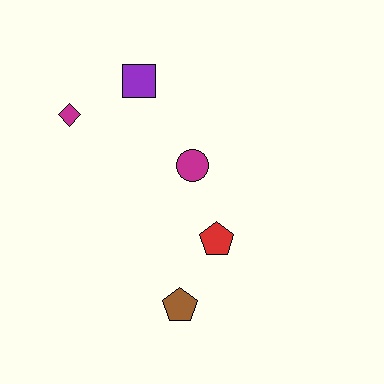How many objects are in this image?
There are 5 objects.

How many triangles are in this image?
There are no triangles.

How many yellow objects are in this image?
There are no yellow objects.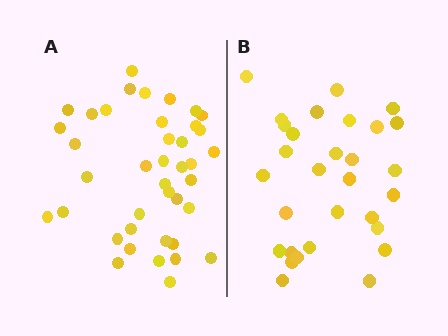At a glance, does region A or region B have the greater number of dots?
Region A (the left region) has more dots.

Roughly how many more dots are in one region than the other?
Region A has roughly 10 or so more dots than region B.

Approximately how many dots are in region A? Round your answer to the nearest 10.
About 40 dots.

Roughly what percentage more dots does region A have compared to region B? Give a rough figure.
About 35% more.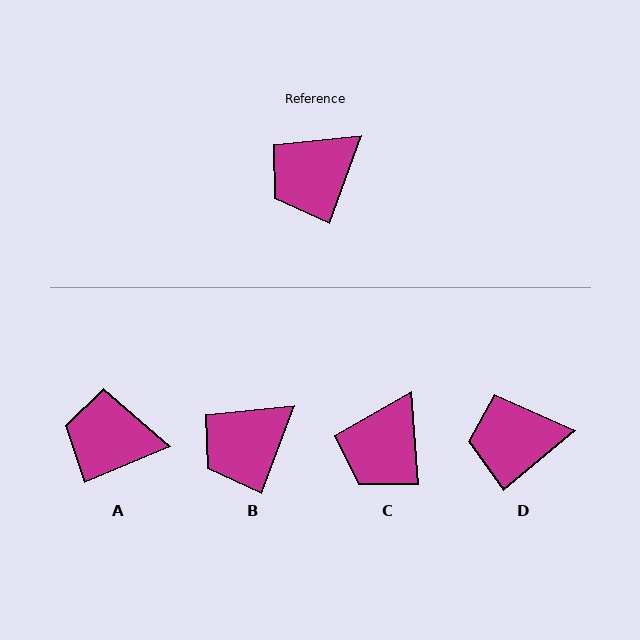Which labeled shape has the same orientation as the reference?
B.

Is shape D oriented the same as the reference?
No, it is off by about 30 degrees.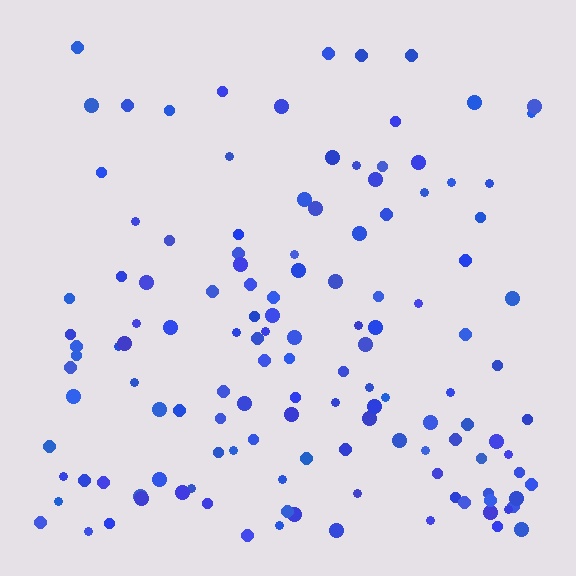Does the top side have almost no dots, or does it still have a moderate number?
Still a moderate number, just noticeably fewer than the bottom.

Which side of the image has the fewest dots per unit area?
The top.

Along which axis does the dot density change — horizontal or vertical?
Vertical.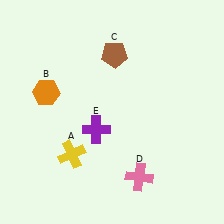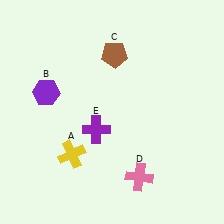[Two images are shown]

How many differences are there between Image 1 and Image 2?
There is 1 difference between the two images.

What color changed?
The hexagon (B) changed from orange in Image 1 to purple in Image 2.